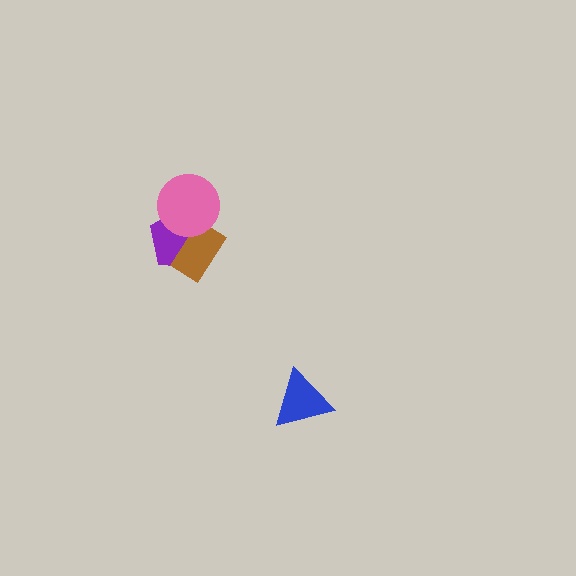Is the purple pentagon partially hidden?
Yes, it is partially covered by another shape.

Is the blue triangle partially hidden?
No, no other shape covers it.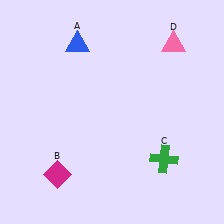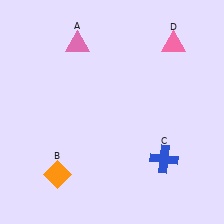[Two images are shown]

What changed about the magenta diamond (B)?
In Image 1, B is magenta. In Image 2, it changed to orange.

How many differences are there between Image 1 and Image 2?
There are 3 differences between the two images.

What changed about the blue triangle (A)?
In Image 1, A is blue. In Image 2, it changed to pink.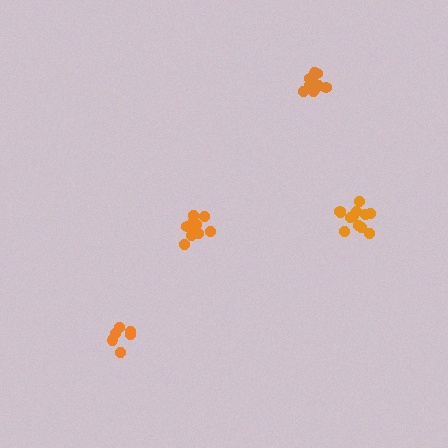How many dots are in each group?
Group 1: 10 dots, Group 2: 11 dots, Group 3: 12 dots, Group 4: 6 dots (39 total).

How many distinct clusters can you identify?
There are 4 distinct clusters.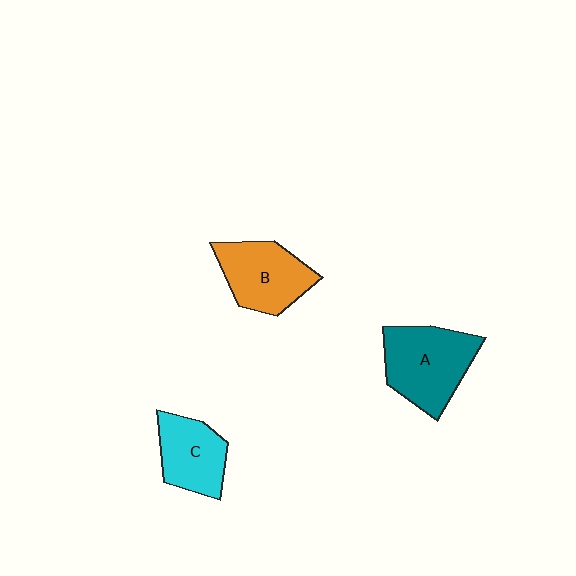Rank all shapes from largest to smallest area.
From largest to smallest: A (teal), B (orange), C (cyan).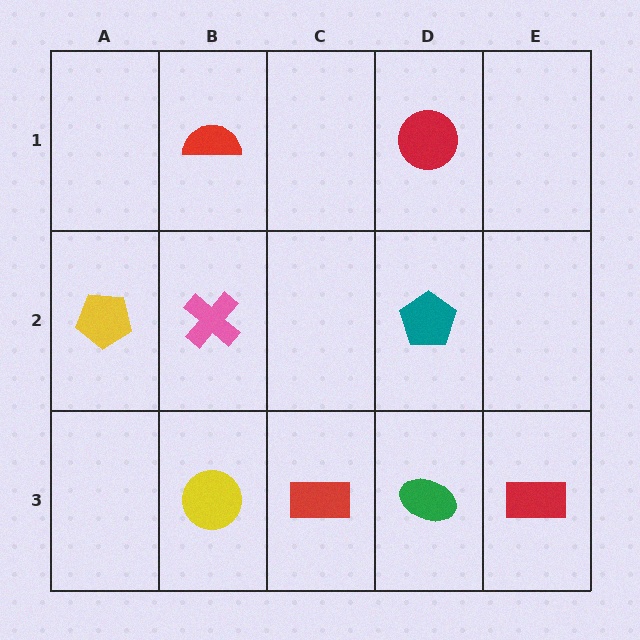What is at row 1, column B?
A red semicircle.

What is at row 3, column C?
A red rectangle.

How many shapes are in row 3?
4 shapes.